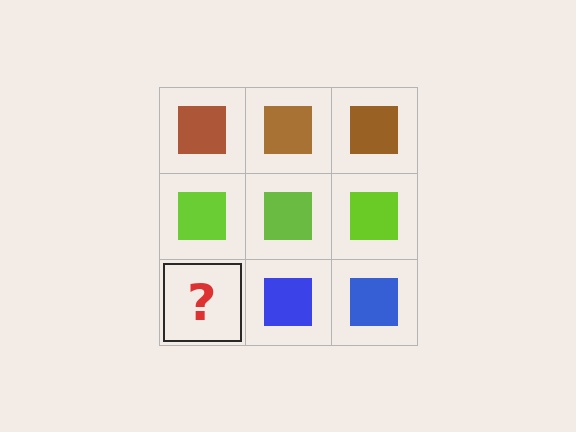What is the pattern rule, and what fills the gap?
The rule is that each row has a consistent color. The gap should be filled with a blue square.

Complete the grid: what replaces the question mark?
The question mark should be replaced with a blue square.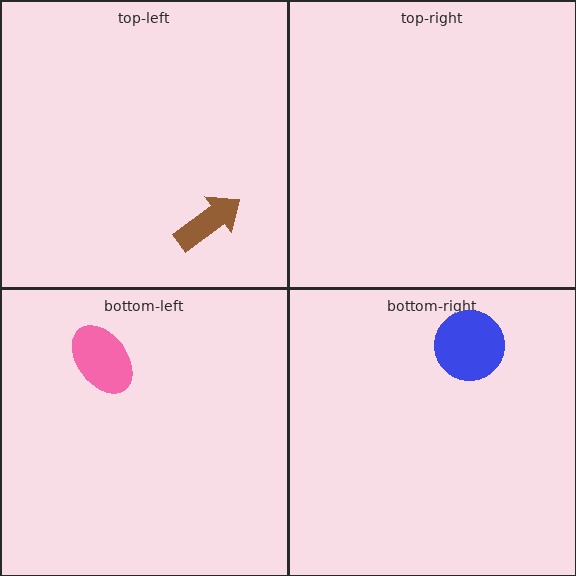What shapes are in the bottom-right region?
The blue circle.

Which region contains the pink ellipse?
The bottom-left region.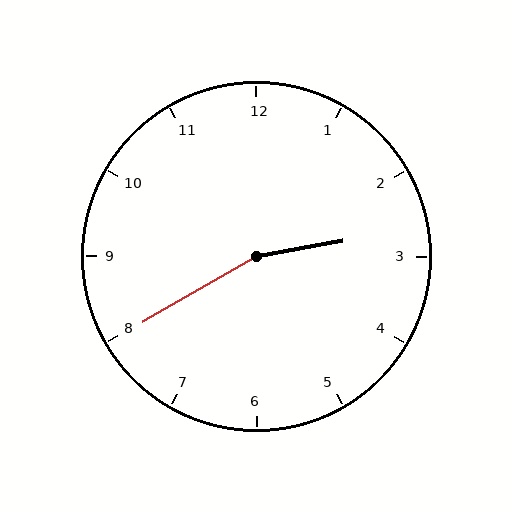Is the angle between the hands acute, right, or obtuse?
It is obtuse.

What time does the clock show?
2:40.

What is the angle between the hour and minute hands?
Approximately 160 degrees.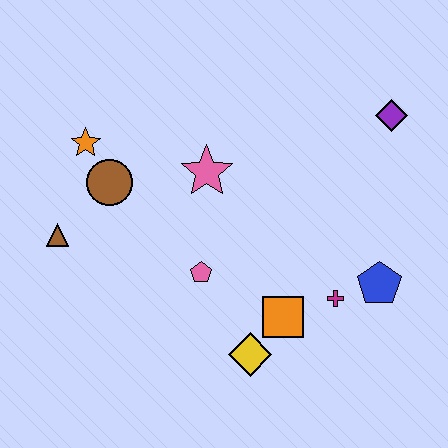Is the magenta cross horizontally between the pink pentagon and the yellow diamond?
No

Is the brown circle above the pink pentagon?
Yes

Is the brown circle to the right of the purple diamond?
No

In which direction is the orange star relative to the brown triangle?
The orange star is above the brown triangle.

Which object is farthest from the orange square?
The orange star is farthest from the orange square.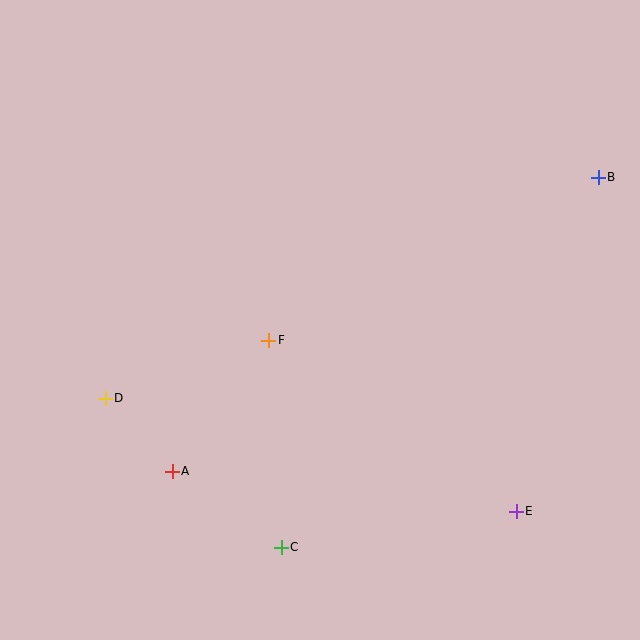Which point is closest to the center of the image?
Point F at (269, 340) is closest to the center.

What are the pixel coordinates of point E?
Point E is at (516, 511).